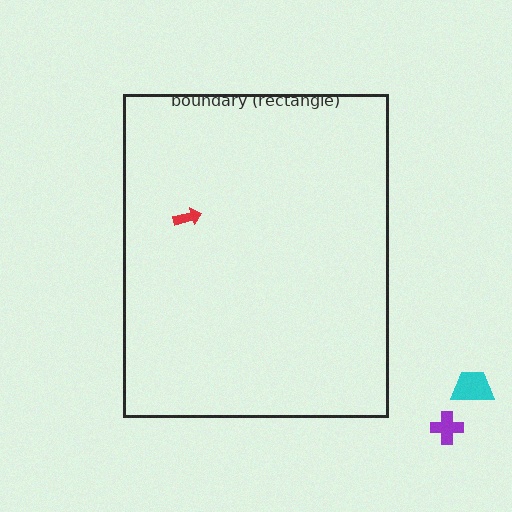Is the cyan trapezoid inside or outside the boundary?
Outside.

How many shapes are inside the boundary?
1 inside, 2 outside.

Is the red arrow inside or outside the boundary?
Inside.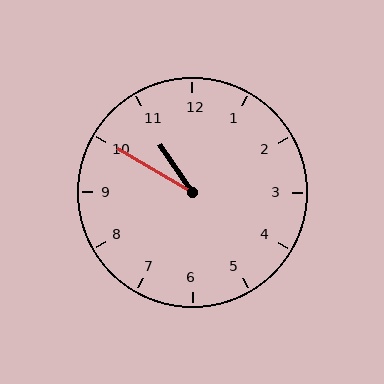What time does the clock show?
10:50.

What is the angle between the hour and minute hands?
Approximately 25 degrees.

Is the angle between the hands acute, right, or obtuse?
It is acute.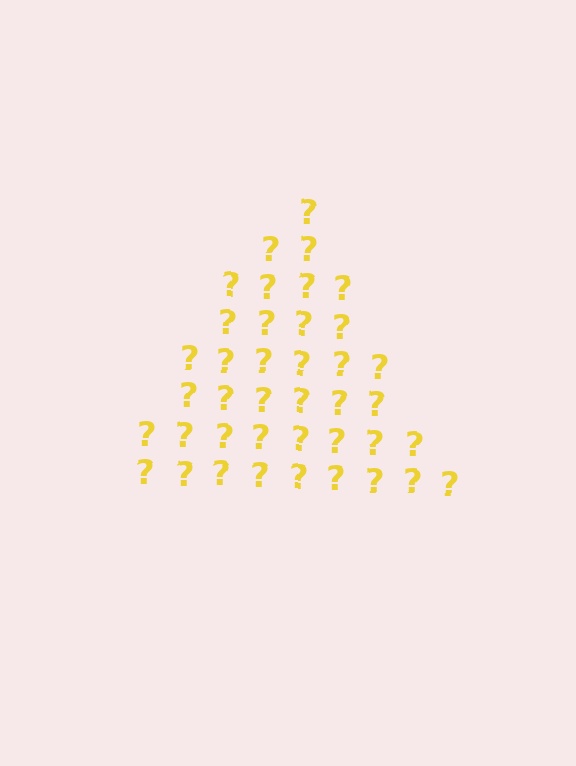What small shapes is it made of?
It is made of small question marks.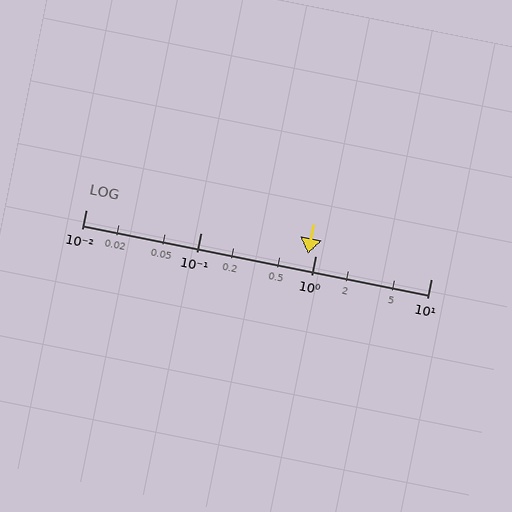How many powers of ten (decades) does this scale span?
The scale spans 3 decades, from 0.01 to 10.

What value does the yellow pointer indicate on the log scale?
The pointer indicates approximately 0.86.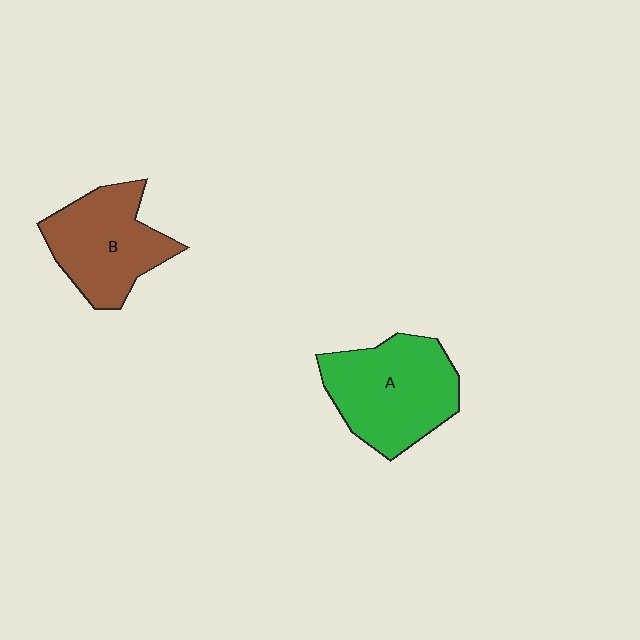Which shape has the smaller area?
Shape B (brown).